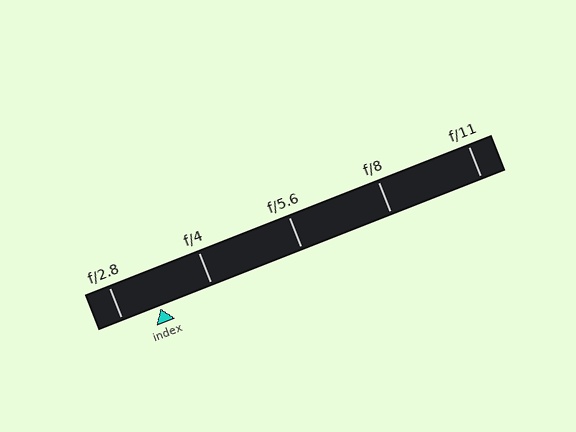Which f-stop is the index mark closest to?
The index mark is closest to f/2.8.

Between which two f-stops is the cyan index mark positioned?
The index mark is between f/2.8 and f/4.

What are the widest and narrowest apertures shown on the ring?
The widest aperture shown is f/2.8 and the narrowest is f/11.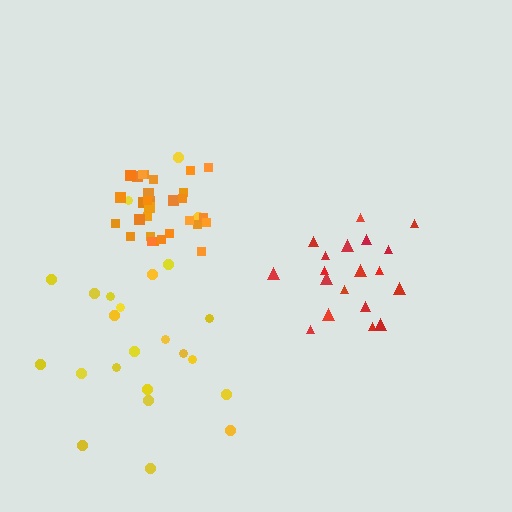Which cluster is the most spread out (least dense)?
Yellow.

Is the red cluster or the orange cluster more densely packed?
Orange.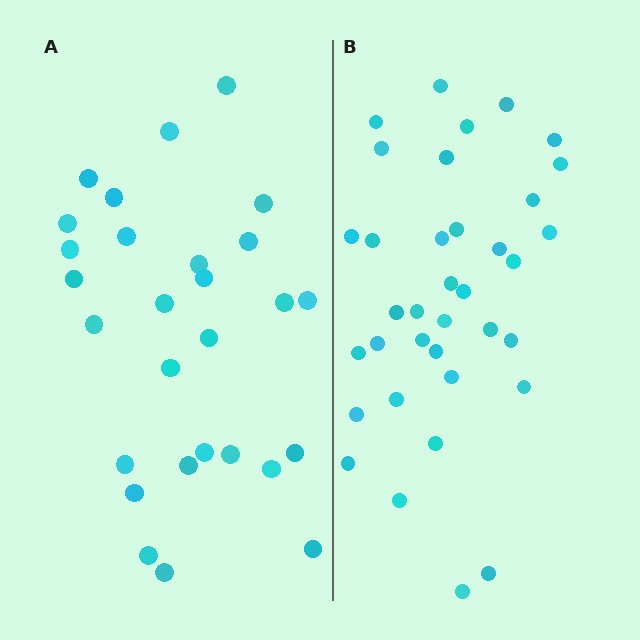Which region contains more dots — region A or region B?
Region B (the right region) has more dots.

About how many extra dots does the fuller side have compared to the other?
Region B has roughly 8 or so more dots than region A.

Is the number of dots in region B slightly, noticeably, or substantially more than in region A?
Region B has noticeably more, but not dramatically so. The ratio is roughly 1.3 to 1.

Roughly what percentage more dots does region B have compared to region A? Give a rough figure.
About 30% more.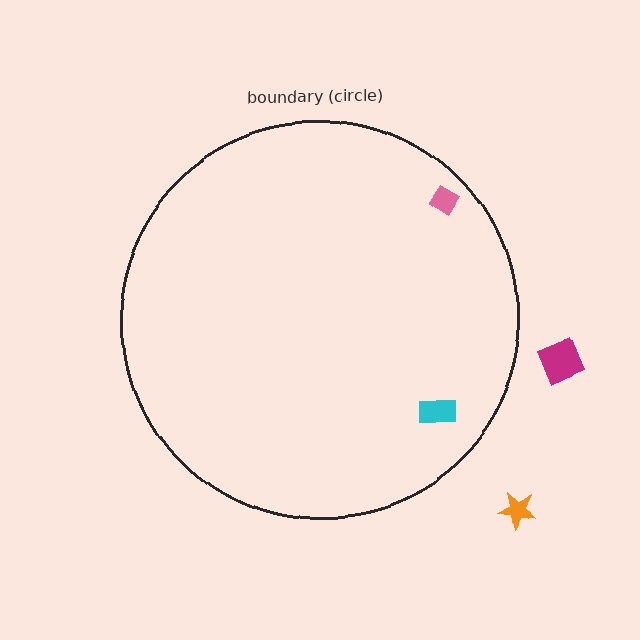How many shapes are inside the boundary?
2 inside, 2 outside.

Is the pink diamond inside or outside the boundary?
Inside.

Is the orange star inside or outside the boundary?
Outside.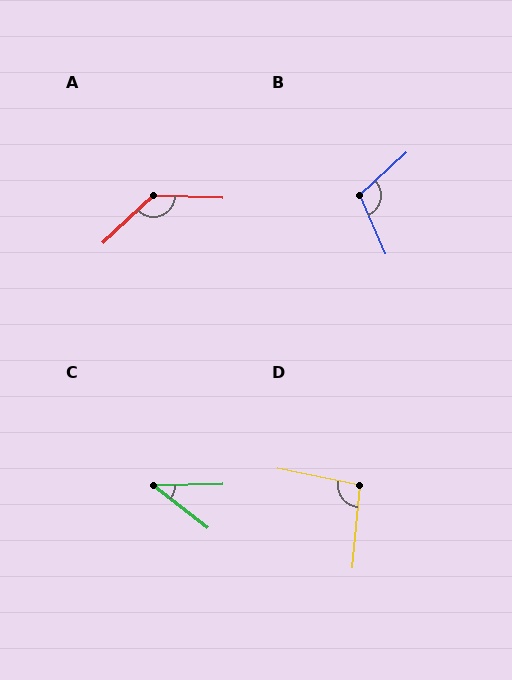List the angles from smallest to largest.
C (40°), D (96°), B (109°), A (135°).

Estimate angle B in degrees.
Approximately 109 degrees.